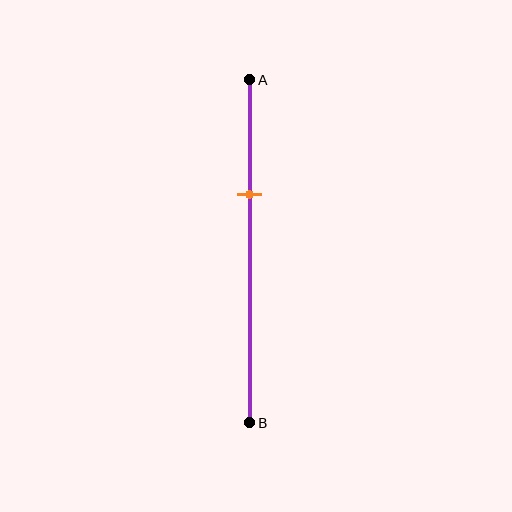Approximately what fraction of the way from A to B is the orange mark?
The orange mark is approximately 35% of the way from A to B.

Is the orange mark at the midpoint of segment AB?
No, the mark is at about 35% from A, not at the 50% midpoint.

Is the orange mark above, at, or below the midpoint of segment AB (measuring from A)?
The orange mark is above the midpoint of segment AB.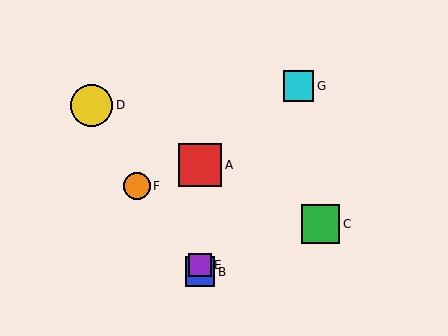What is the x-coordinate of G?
Object G is at x≈298.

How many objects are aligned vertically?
3 objects (A, B, E) are aligned vertically.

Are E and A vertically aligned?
Yes, both are at x≈200.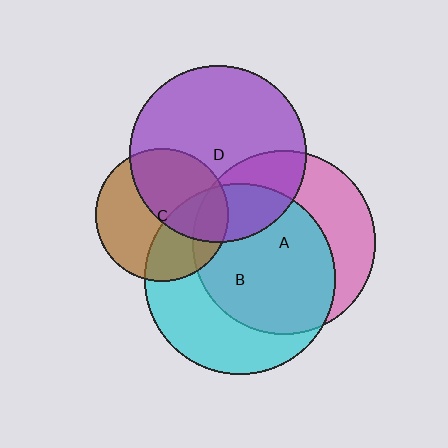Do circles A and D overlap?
Yes.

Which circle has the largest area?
Circle B (cyan).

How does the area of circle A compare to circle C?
Approximately 1.9 times.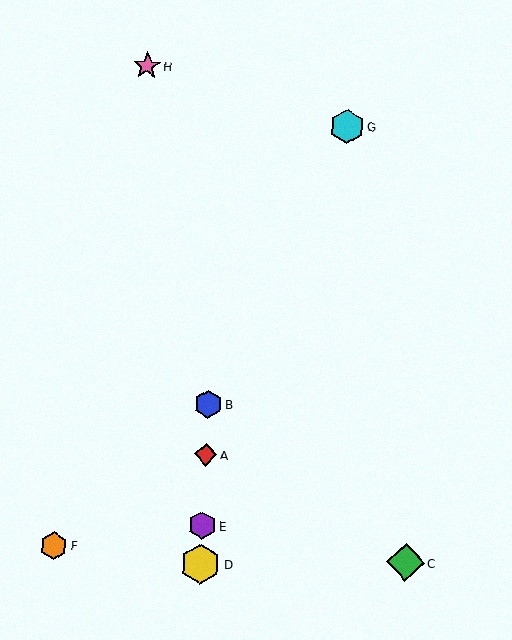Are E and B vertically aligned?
Yes, both are at x≈202.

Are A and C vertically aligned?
No, A is at x≈206 and C is at x≈406.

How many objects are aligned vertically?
4 objects (A, B, D, E) are aligned vertically.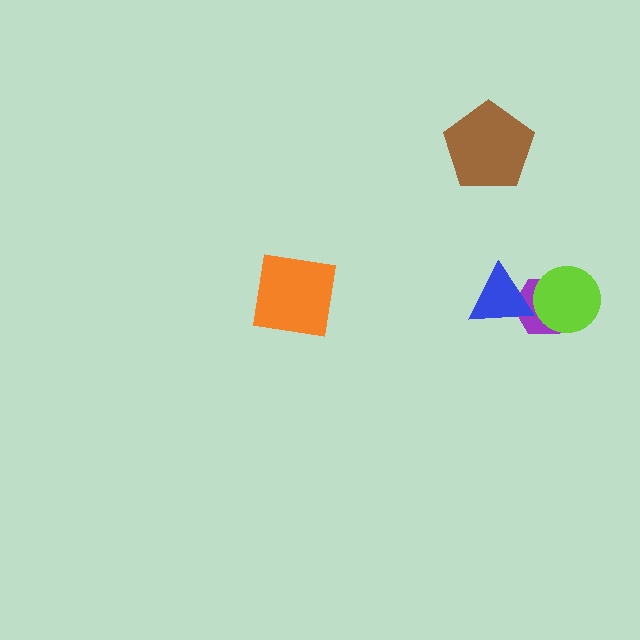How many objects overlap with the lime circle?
1 object overlaps with the lime circle.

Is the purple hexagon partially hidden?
Yes, it is partially covered by another shape.